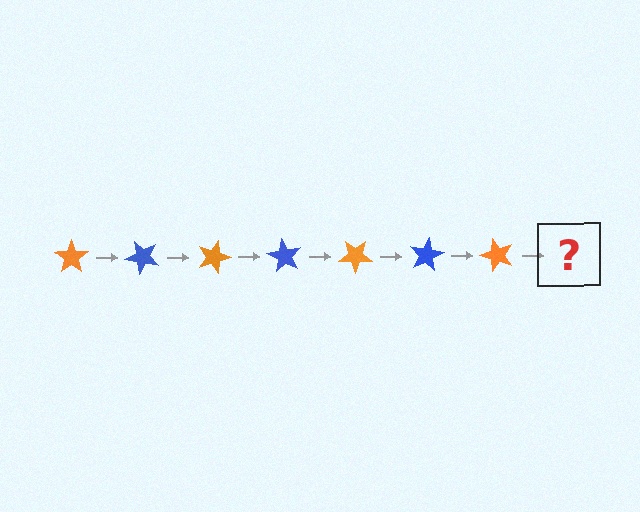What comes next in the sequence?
The next element should be a blue star, rotated 315 degrees from the start.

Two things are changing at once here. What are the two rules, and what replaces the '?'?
The two rules are that it rotates 45 degrees each step and the color cycles through orange and blue. The '?' should be a blue star, rotated 315 degrees from the start.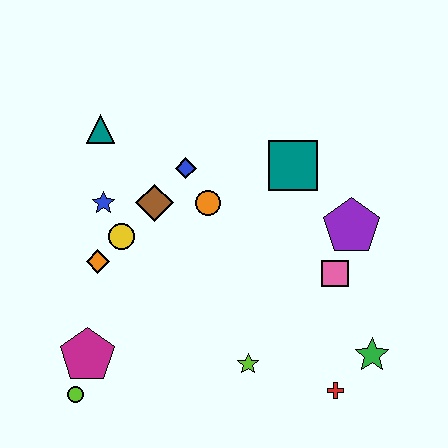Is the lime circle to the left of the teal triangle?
Yes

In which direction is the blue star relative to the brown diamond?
The blue star is to the left of the brown diamond.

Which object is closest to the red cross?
The green star is closest to the red cross.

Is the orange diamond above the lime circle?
Yes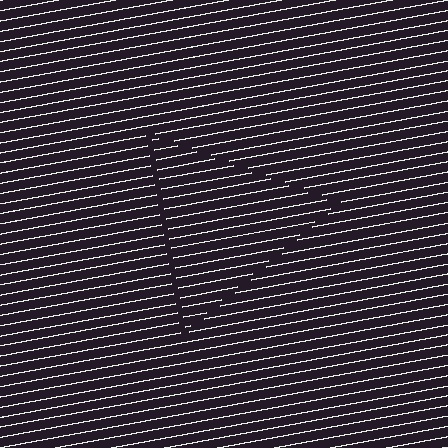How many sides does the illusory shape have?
3 sides — the line-ends trace a triangle.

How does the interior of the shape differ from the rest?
The interior of the shape contains the same grating, shifted by half a period — the contour is defined by the phase discontinuity where line-ends from the inner and outer gratings abut.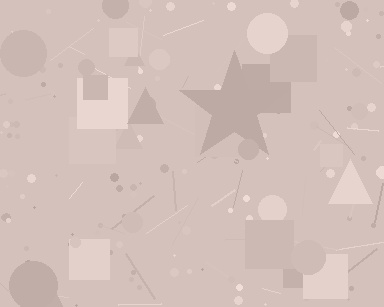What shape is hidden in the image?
A star is hidden in the image.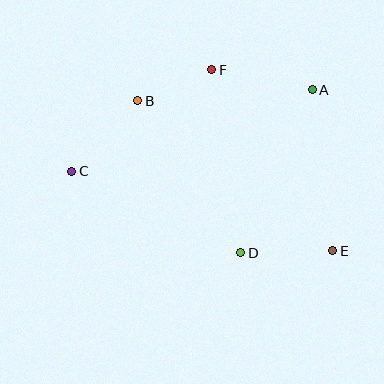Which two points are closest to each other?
Points B and F are closest to each other.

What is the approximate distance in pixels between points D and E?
The distance between D and E is approximately 92 pixels.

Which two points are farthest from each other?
Points C and E are farthest from each other.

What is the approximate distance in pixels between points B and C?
The distance between B and C is approximately 97 pixels.